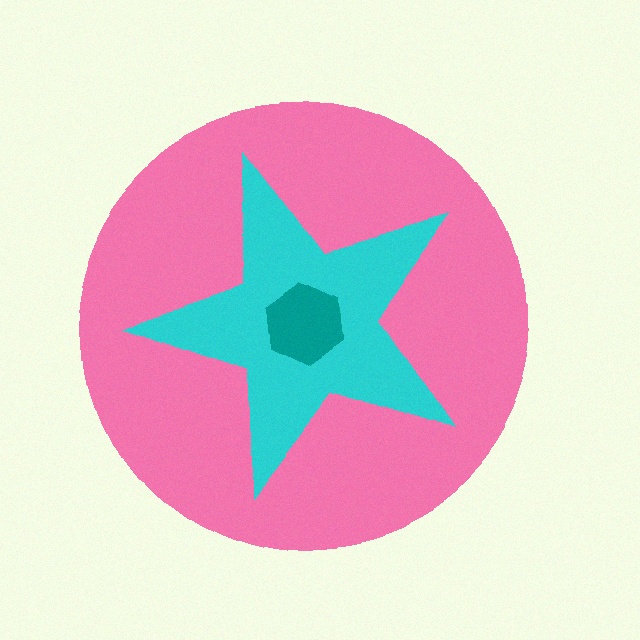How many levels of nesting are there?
3.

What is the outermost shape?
The pink circle.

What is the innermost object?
The teal hexagon.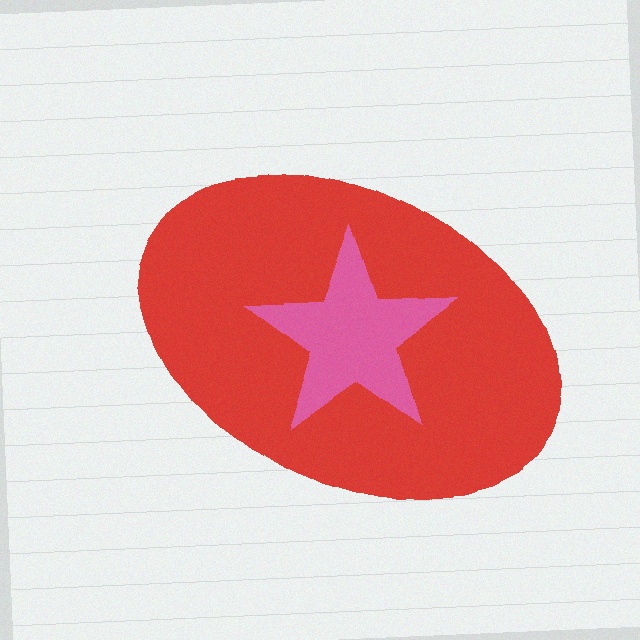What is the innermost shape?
The pink star.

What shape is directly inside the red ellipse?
The pink star.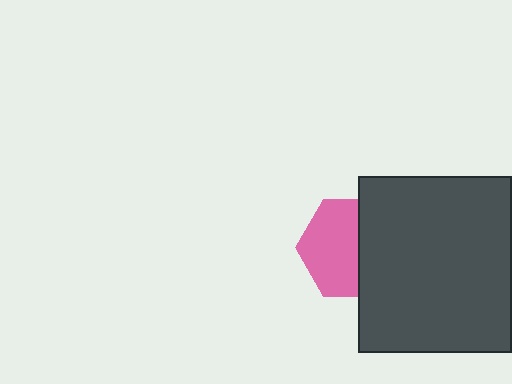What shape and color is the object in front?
The object in front is a dark gray rectangle.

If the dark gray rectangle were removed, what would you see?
You would see the complete pink hexagon.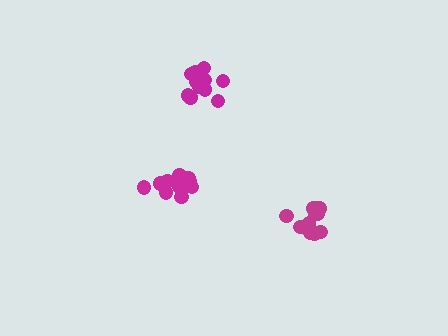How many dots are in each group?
Group 1: 11 dots, Group 2: 12 dots, Group 3: 12 dots (35 total).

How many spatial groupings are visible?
There are 3 spatial groupings.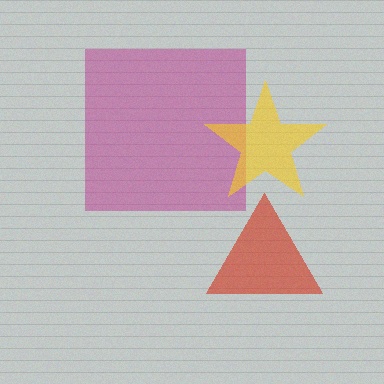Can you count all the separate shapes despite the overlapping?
Yes, there are 3 separate shapes.